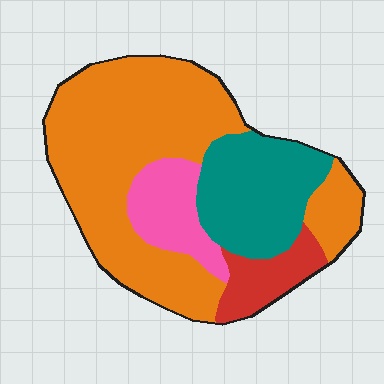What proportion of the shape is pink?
Pink covers 12% of the shape.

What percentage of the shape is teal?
Teal covers around 20% of the shape.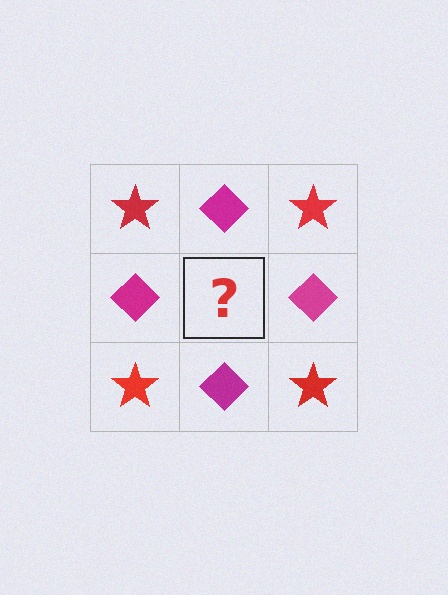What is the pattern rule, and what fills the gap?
The rule is that it alternates red star and magenta diamond in a checkerboard pattern. The gap should be filled with a red star.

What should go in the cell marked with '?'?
The missing cell should contain a red star.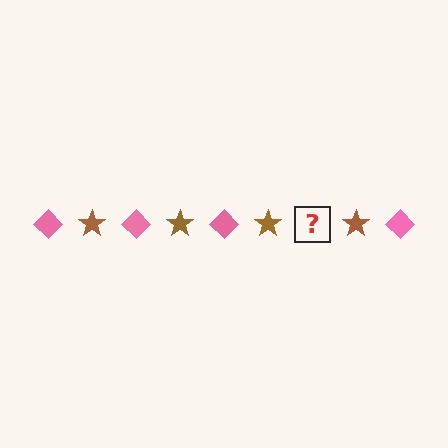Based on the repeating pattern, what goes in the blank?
The blank should be a pink diamond.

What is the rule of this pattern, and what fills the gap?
The rule is that the pattern alternates between pink diamond and brown star. The gap should be filled with a pink diamond.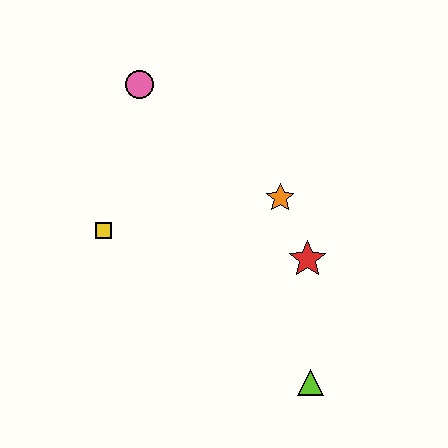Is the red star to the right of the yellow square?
Yes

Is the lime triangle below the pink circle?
Yes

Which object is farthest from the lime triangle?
The pink circle is farthest from the lime triangle.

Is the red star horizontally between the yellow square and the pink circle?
No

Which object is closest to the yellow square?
The pink circle is closest to the yellow square.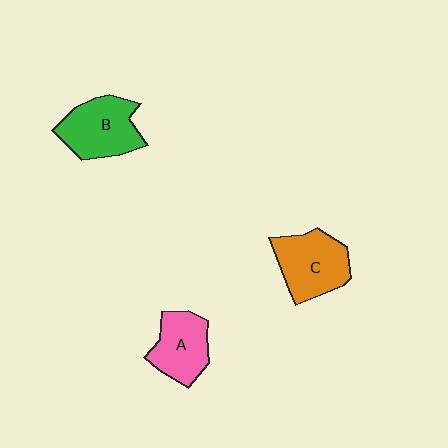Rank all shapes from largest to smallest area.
From largest to smallest: B (green), C (orange), A (pink).